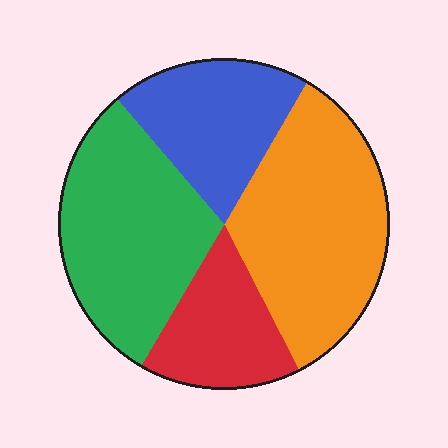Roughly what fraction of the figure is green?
Green covers around 30% of the figure.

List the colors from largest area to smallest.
From largest to smallest: orange, green, blue, red.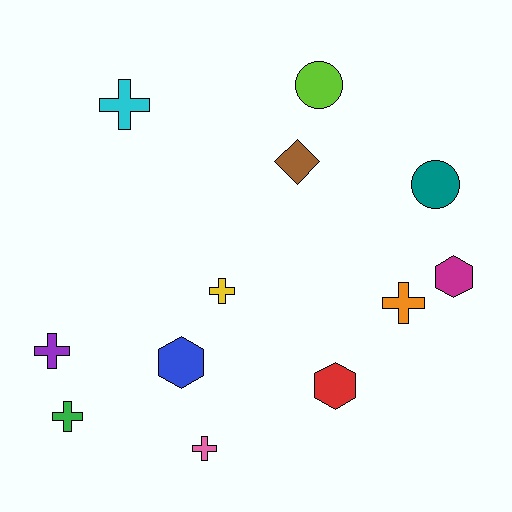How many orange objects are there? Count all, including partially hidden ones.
There is 1 orange object.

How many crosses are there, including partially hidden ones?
There are 6 crosses.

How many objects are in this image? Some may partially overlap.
There are 12 objects.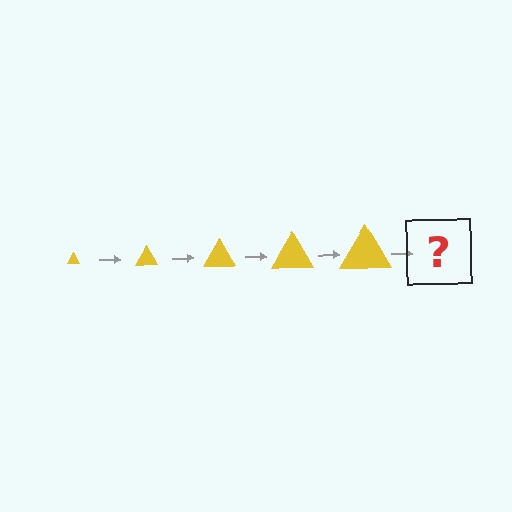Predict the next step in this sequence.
The next step is a yellow triangle, larger than the previous one.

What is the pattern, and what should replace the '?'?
The pattern is that the triangle gets progressively larger each step. The '?' should be a yellow triangle, larger than the previous one.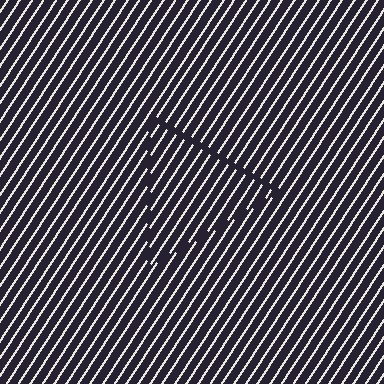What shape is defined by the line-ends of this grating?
An illusory triangle. The interior of the shape contains the same grating, shifted by half a period — the contour is defined by the phase discontinuity where line-ends from the inner and outer gratings abut.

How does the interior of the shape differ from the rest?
The interior of the shape contains the same grating, shifted by half a period — the contour is defined by the phase discontinuity where line-ends from the inner and outer gratings abut.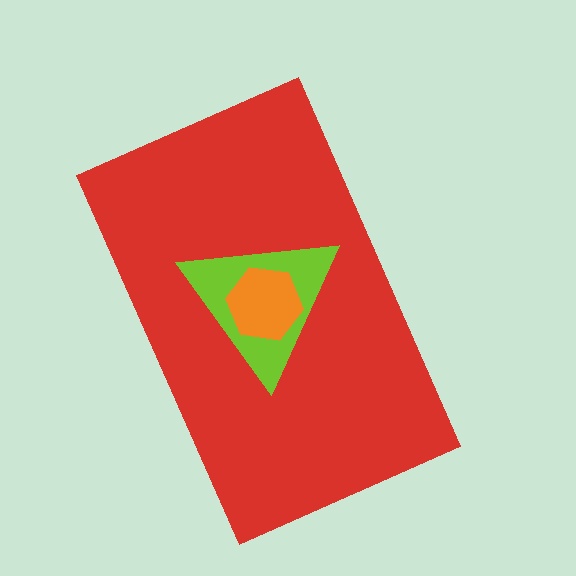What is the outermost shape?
The red rectangle.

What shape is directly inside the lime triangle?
The orange hexagon.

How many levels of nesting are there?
3.